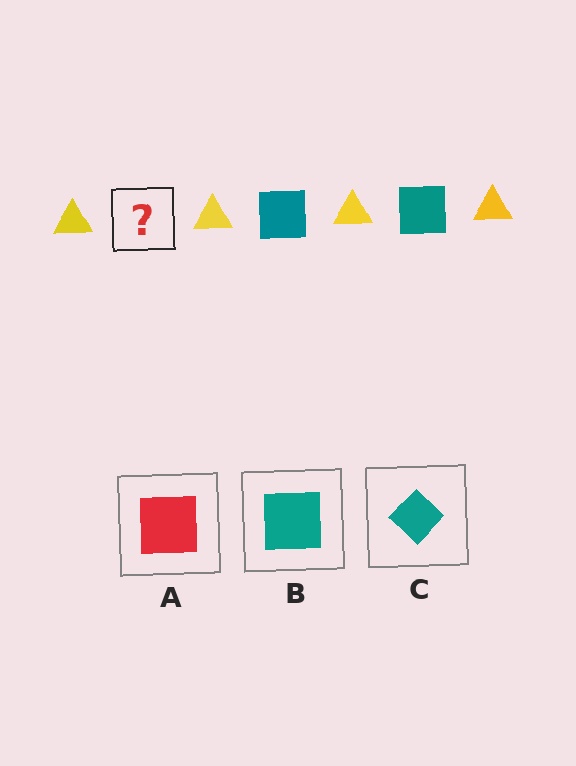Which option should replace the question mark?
Option B.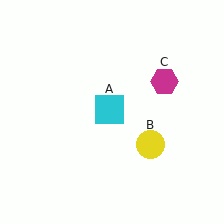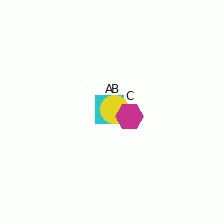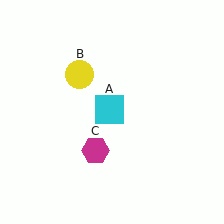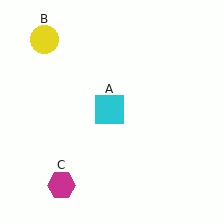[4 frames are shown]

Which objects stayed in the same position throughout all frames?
Cyan square (object A) remained stationary.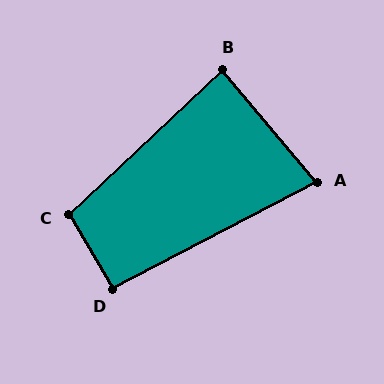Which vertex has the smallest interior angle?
A, at approximately 77 degrees.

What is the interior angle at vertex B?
Approximately 87 degrees (approximately right).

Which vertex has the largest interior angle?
C, at approximately 103 degrees.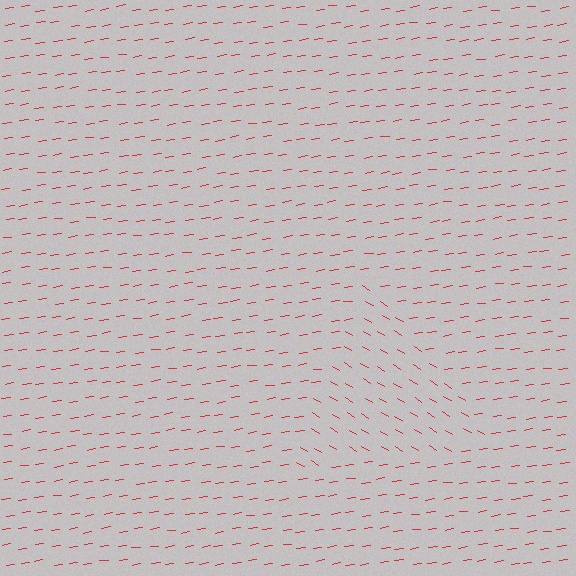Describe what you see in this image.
The image is filled with small red line segments. A triangle region in the image has lines oriented differently from the surrounding lines, creating a visible texture boundary.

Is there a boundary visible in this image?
Yes, there is a texture boundary formed by a change in line orientation.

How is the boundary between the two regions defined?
The boundary is defined purely by a change in line orientation (approximately 40 degrees difference). All lines are the same color and thickness.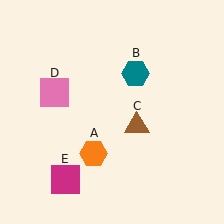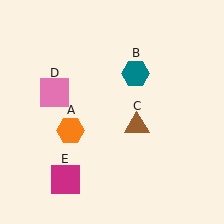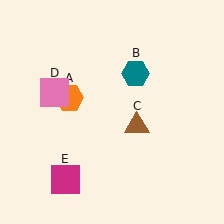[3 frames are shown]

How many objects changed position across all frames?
1 object changed position: orange hexagon (object A).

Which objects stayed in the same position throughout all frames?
Teal hexagon (object B) and brown triangle (object C) and pink square (object D) and magenta square (object E) remained stationary.